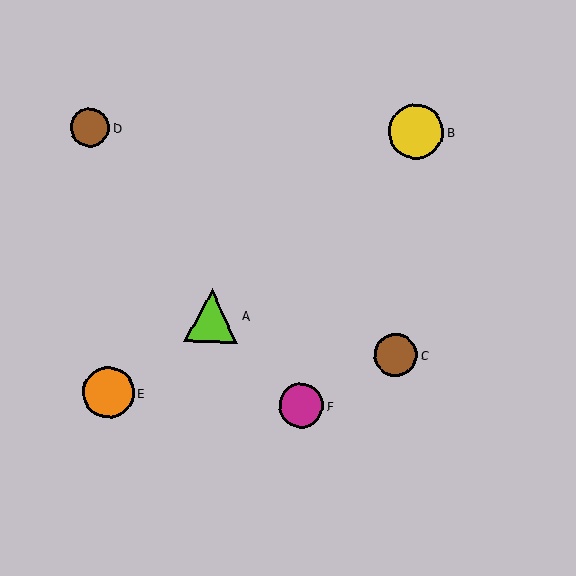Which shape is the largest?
The yellow circle (labeled B) is the largest.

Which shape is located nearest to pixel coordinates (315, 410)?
The magenta circle (labeled F) at (301, 405) is nearest to that location.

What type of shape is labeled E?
Shape E is an orange circle.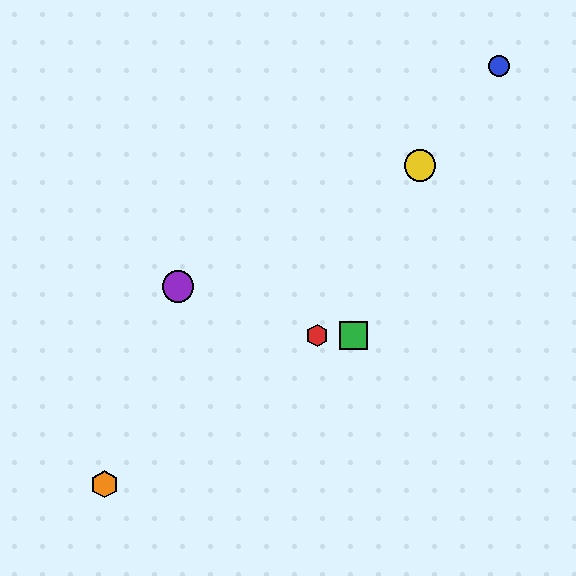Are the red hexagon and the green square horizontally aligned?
Yes, both are at y≈335.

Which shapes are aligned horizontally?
The red hexagon, the green square are aligned horizontally.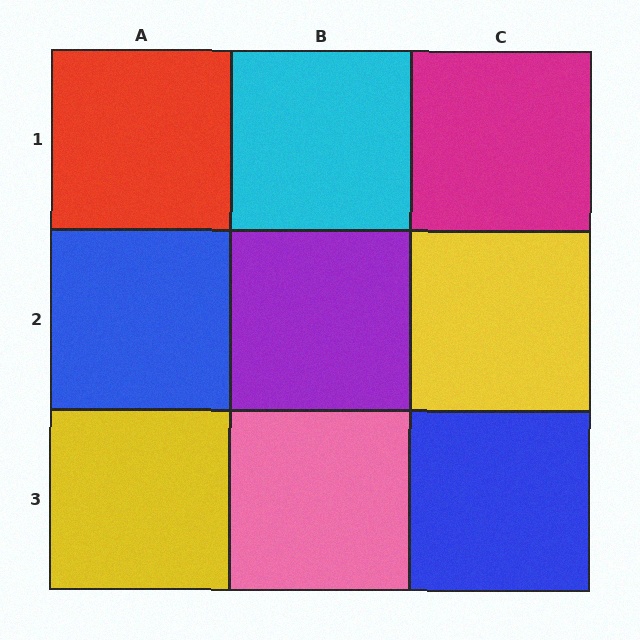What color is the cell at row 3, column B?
Pink.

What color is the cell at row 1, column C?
Magenta.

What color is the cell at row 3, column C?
Blue.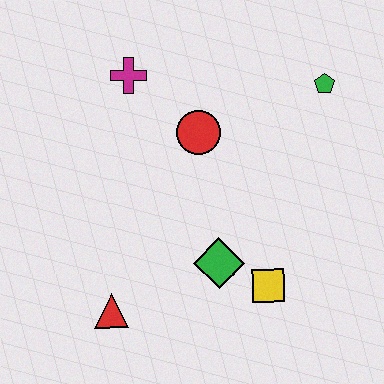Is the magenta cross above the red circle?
Yes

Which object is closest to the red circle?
The magenta cross is closest to the red circle.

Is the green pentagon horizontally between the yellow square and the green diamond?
No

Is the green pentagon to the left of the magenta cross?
No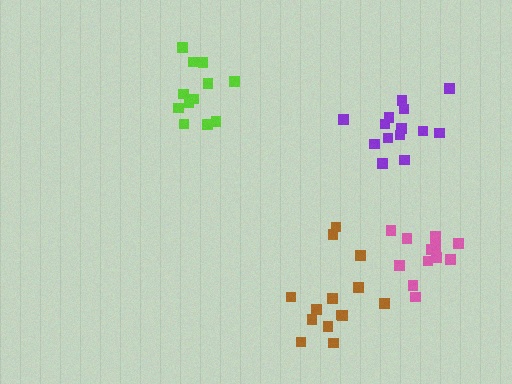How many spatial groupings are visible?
There are 4 spatial groupings.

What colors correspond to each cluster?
The clusters are colored: brown, pink, purple, lime.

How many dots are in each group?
Group 1: 14 dots, Group 2: 12 dots, Group 3: 14 dots, Group 4: 12 dots (52 total).